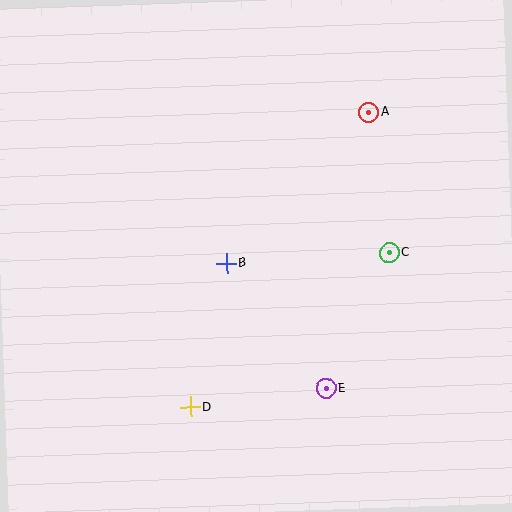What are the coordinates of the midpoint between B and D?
The midpoint between B and D is at (208, 335).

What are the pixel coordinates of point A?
Point A is at (369, 112).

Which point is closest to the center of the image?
Point B at (226, 263) is closest to the center.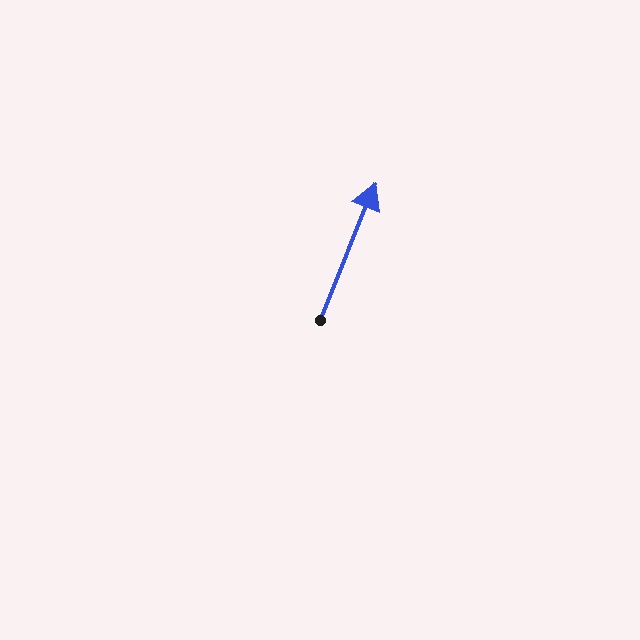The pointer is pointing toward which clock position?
Roughly 1 o'clock.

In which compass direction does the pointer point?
North.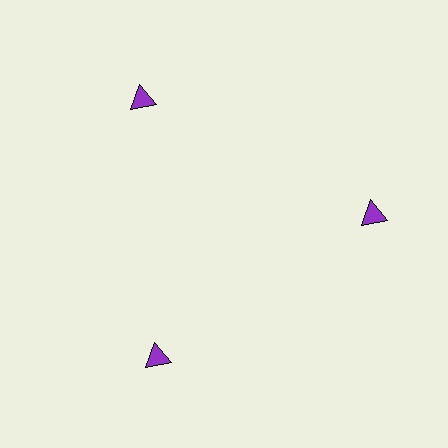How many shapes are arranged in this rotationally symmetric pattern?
There are 3 shapes, arranged in 3 groups of 1.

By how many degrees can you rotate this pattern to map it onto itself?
The pattern maps onto itself every 120 degrees of rotation.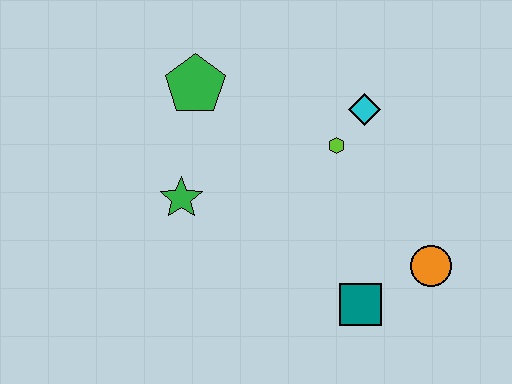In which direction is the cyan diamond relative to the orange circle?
The cyan diamond is above the orange circle.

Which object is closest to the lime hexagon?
The cyan diamond is closest to the lime hexagon.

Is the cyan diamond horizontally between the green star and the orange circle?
Yes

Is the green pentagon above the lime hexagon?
Yes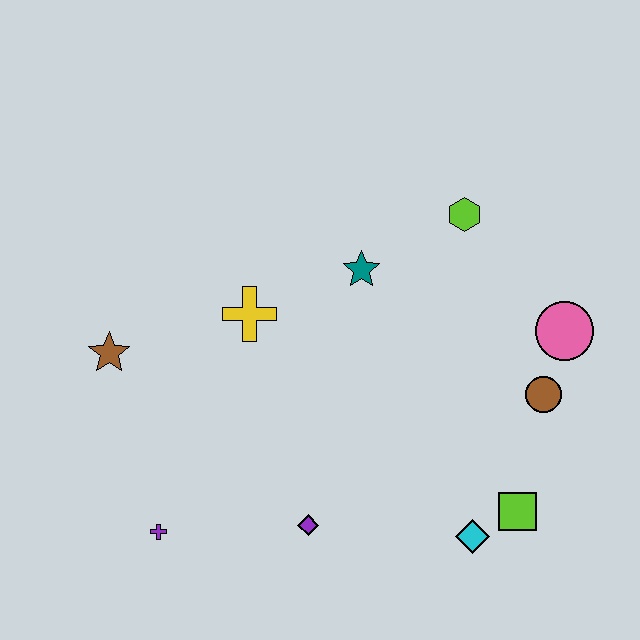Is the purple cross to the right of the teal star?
No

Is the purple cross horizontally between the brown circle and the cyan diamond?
No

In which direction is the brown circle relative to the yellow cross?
The brown circle is to the right of the yellow cross.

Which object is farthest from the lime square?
The brown star is farthest from the lime square.